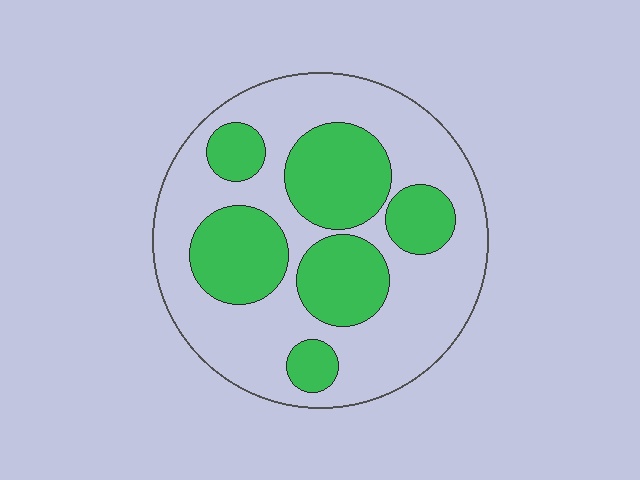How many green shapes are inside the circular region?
6.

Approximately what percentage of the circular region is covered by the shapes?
Approximately 35%.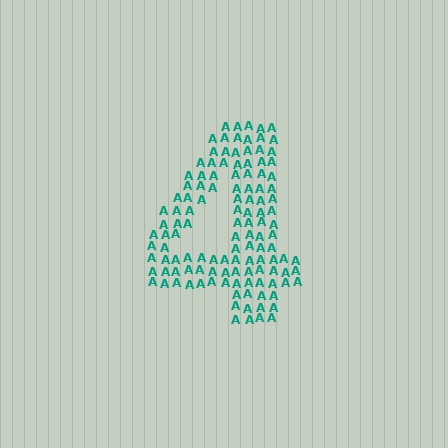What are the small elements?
The small elements are letter A's.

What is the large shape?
The large shape is the digit 4.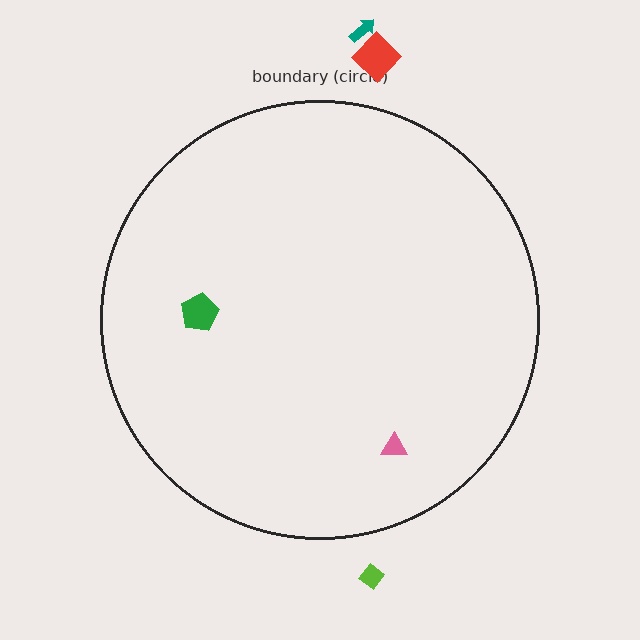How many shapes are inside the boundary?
2 inside, 3 outside.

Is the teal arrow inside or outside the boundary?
Outside.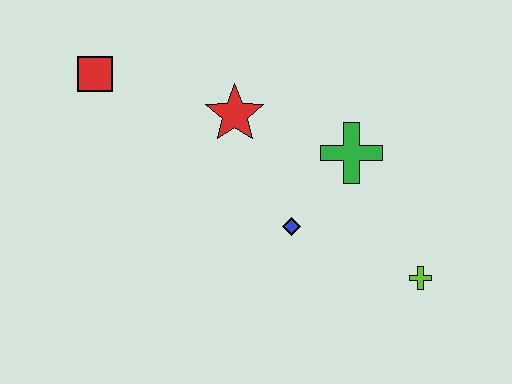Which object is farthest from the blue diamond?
The red square is farthest from the blue diamond.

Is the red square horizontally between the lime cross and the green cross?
No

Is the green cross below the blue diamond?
No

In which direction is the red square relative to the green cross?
The red square is to the left of the green cross.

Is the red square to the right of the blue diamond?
No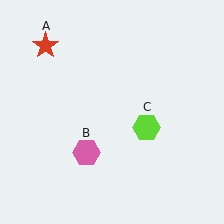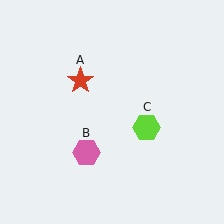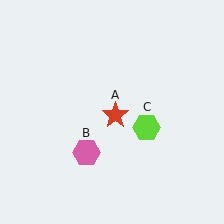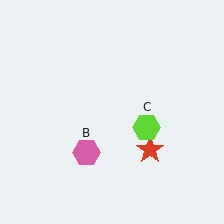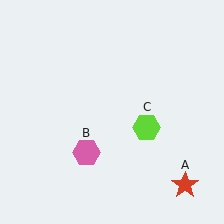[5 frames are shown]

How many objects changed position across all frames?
1 object changed position: red star (object A).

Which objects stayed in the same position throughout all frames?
Pink hexagon (object B) and lime hexagon (object C) remained stationary.